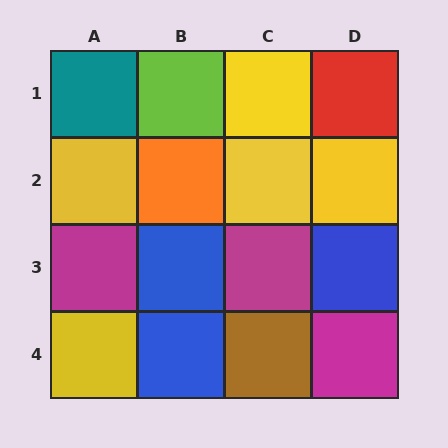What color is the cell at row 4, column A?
Yellow.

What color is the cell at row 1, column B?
Lime.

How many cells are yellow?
5 cells are yellow.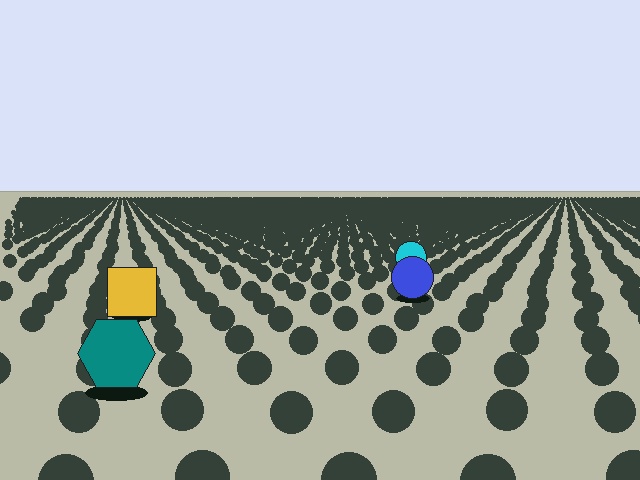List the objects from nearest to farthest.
From nearest to farthest: the teal hexagon, the yellow square, the blue circle, the cyan circle.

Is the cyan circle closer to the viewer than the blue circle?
No. The blue circle is closer — you can tell from the texture gradient: the ground texture is coarser near it.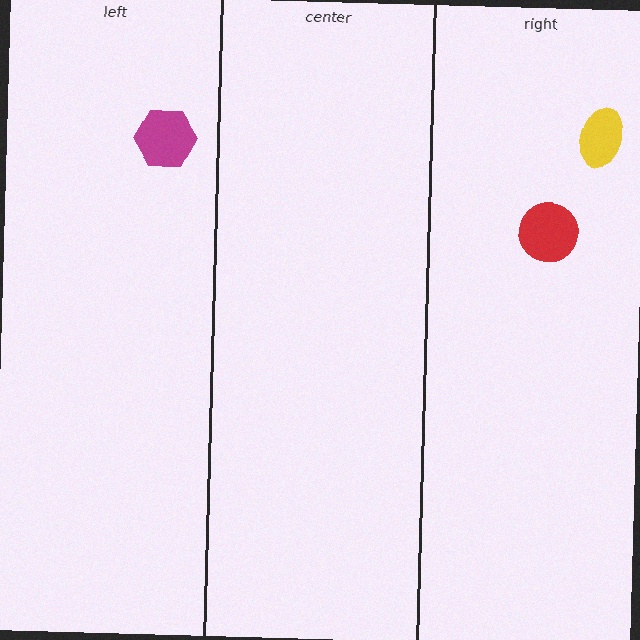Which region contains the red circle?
The right region.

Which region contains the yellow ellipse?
The right region.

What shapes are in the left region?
The magenta hexagon.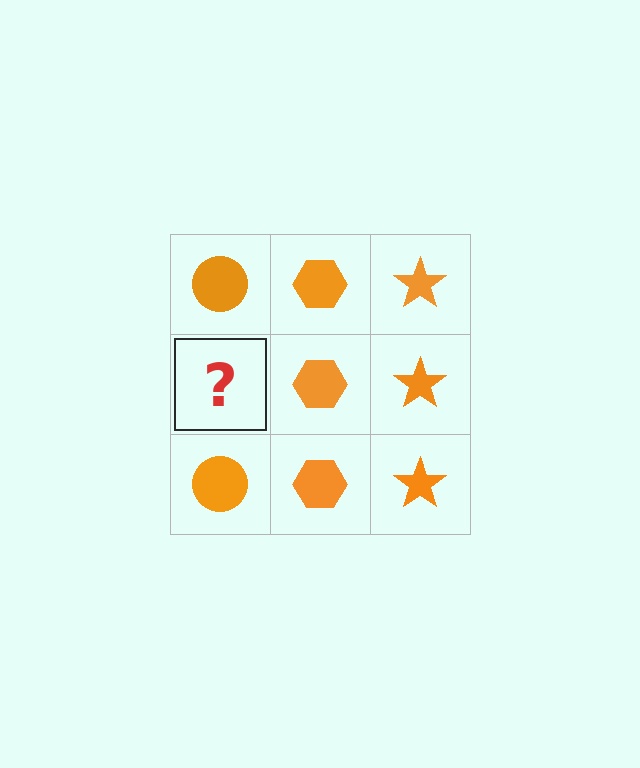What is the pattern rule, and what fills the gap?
The rule is that each column has a consistent shape. The gap should be filled with an orange circle.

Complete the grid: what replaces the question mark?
The question mark should be replaced with an orange circle.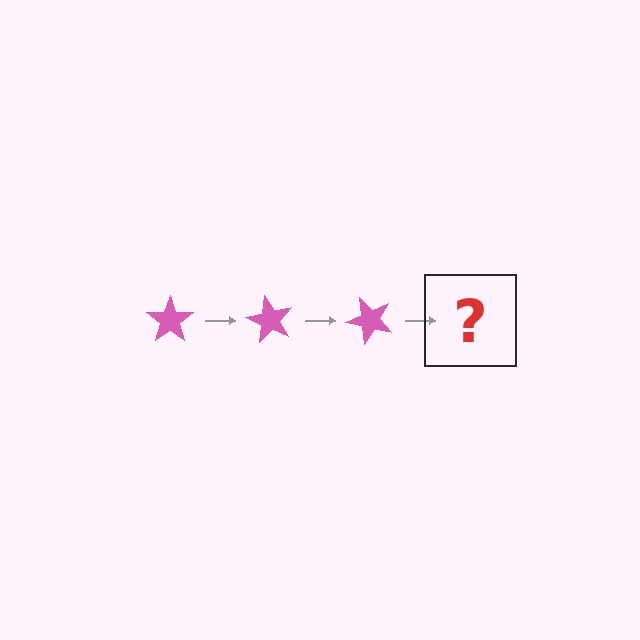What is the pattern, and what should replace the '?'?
The pattern is that the star rotates 60 degrees each step. The '?' should be a pink star rotated 180 degrees.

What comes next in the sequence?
The next element should be a pink star rotated 180 degrees.